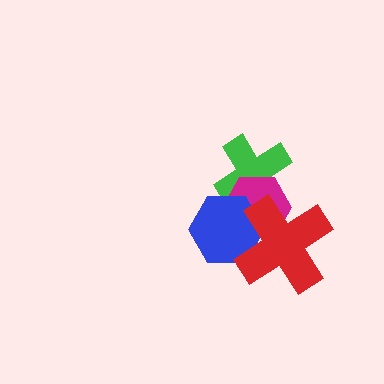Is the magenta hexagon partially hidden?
Yes, it is partially covered by another shape.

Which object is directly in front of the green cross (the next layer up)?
The magenta hexagon is directly in front of the green cross.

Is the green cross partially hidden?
Yes, it is partially covered by another shape.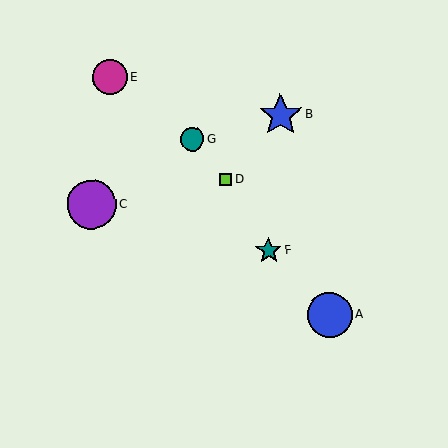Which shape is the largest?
The purple circle (labeled C) is the largest.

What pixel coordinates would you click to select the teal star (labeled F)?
Click at (269, 251) to select the teal star F.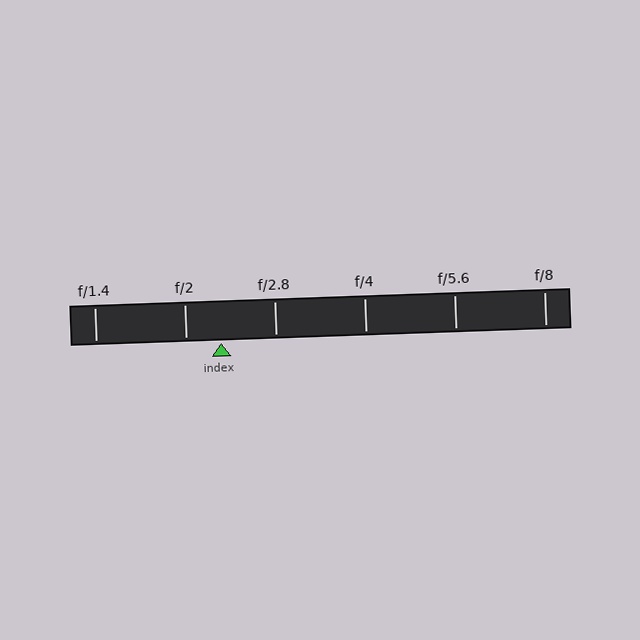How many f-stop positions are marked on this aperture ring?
There are 6 f-stop positions marked.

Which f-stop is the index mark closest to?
The index mark is closest to f/2.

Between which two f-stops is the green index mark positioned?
The index mark is between f/2 and f/2.8.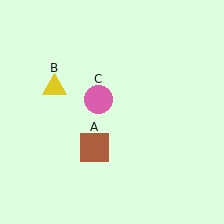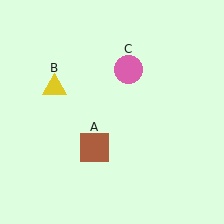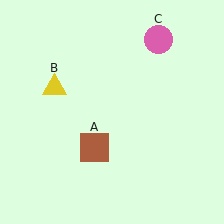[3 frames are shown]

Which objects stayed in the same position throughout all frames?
Brown square (object A) and yellow triangle (object B) remained stationary.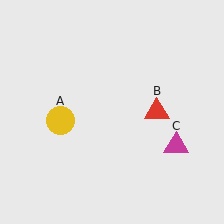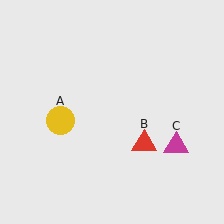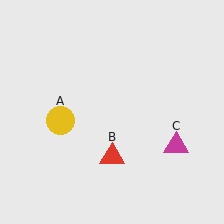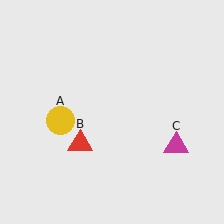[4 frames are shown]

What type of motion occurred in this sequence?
The red triangle (object B) rotated clockwise around the center of the scene.